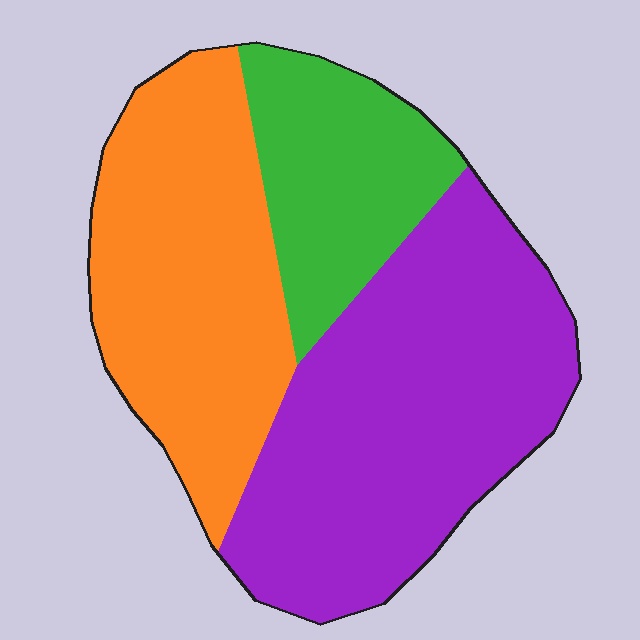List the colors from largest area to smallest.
From largest to smallest: purple, orange, green.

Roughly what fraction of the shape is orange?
Orange takes up about one third (1/3) of the shape.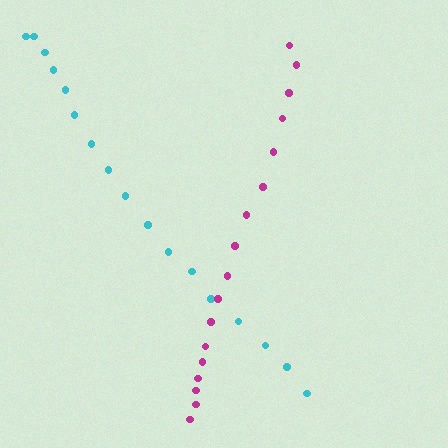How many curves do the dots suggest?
There are 2 distinct paths.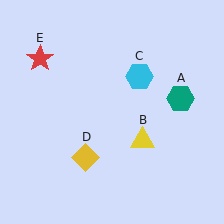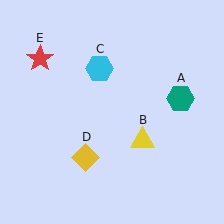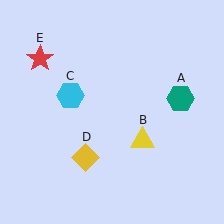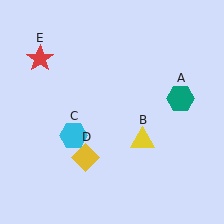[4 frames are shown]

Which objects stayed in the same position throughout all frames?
Teal hexagon (object A) and yellow triangle (object B) and yellow diamond (object D) and red star (object E) remained stationary.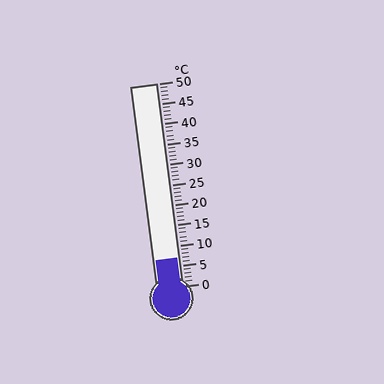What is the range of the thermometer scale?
The thermometer scale ranges from 0°C to 50°C.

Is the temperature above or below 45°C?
The temperature is below 45°C.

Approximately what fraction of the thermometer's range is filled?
The thermometer is filled to approximately 15% of its range.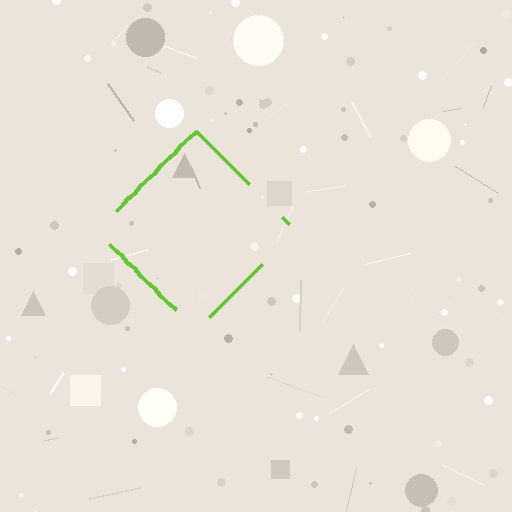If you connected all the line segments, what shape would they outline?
They would outline a diamond.